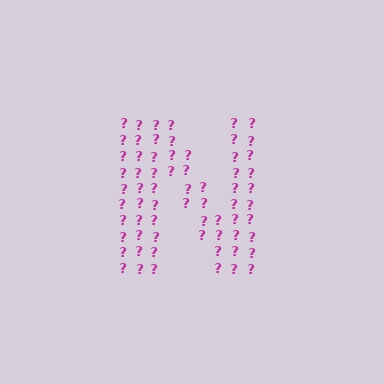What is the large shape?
The large shape is the letter N.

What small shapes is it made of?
It is made of small question marks.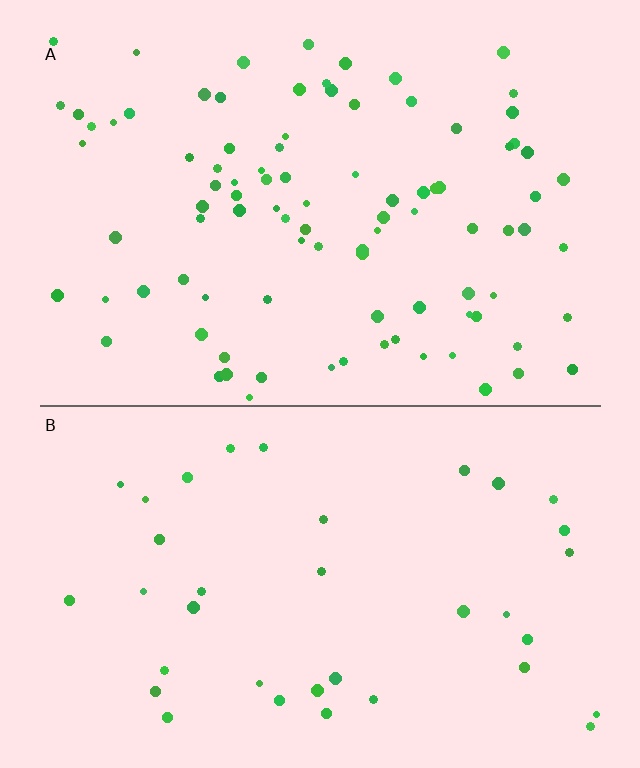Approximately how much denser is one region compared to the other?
Approximately 2.6× — region A over region B.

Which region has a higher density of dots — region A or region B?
A (the top).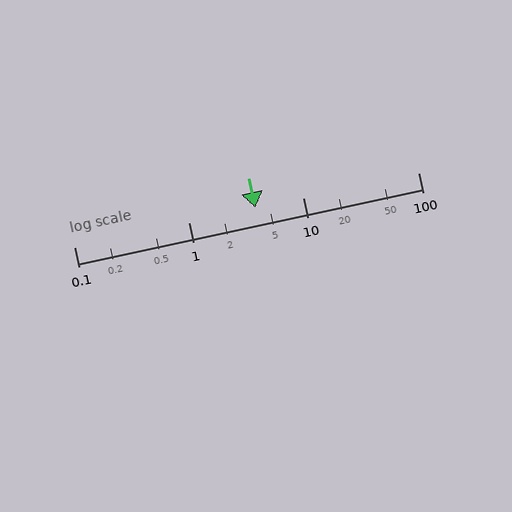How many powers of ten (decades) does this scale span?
The scale spans 3 decades, from 0.1 to 100.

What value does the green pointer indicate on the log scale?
The pointer indicates approximately 3.8.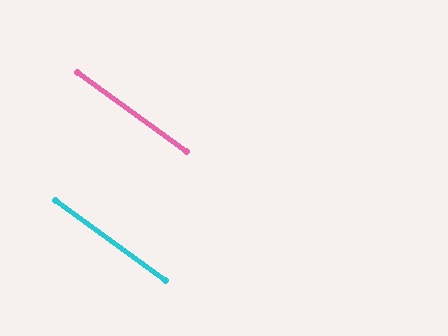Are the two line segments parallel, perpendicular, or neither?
Parallel — their directions differ by only 0.2°.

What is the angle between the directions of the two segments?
Approximately 0 degrees.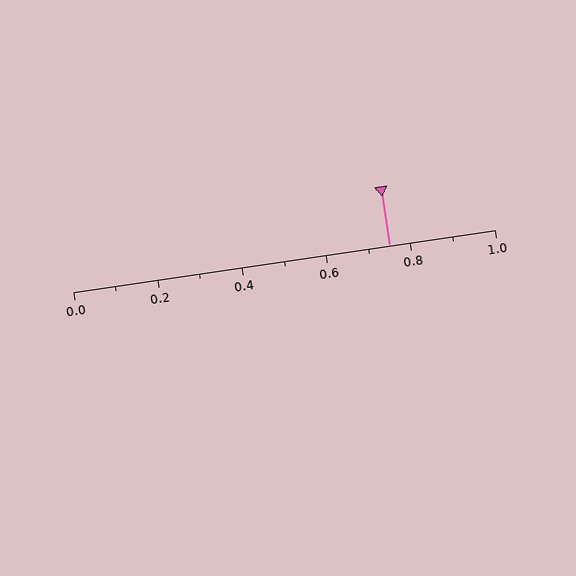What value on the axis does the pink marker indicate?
The marker indicates approximately 0.75.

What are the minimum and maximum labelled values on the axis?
The axis runs from 0.0 to 1.0.